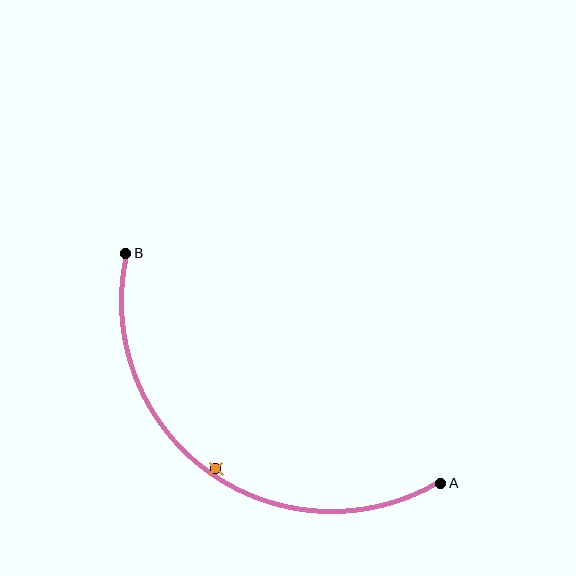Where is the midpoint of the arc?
The arc midpoint is the point on the curve farthest from the straight line joining A and B. It sits below and to the left of that line.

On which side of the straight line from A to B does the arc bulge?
The arc bulges below and to the left of the straight line connecting A and B.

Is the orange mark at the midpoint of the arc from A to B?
No — the orange mark does not lie on the arc at all. It sits slightly inside the curve.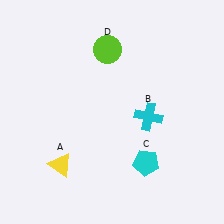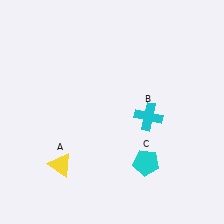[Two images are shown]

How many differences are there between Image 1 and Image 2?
There is 1 difference between the two images.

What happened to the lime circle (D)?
The lime circle (D) was removed in Image 2. It was in the top-left area of Image 1.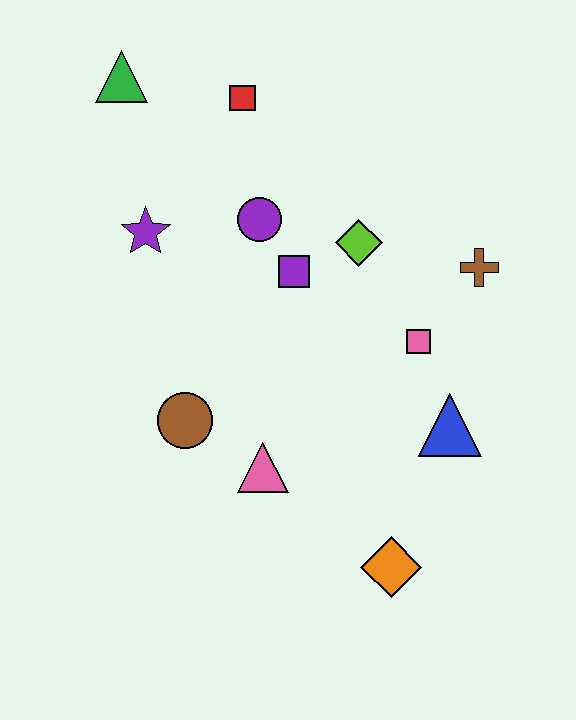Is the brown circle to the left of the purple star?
No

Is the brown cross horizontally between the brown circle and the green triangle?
No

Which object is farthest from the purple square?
The orange diamond is farthest from the purple square.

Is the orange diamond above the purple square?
No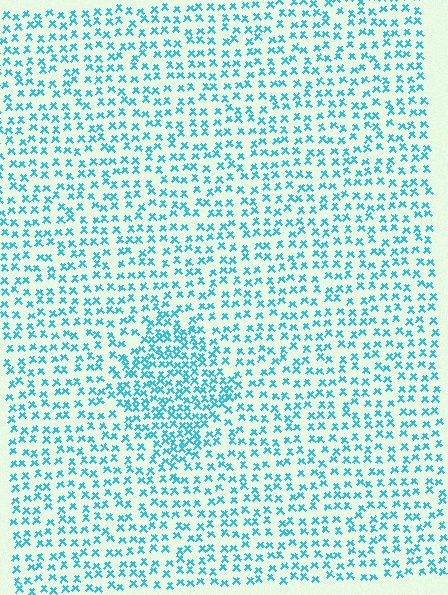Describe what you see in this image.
The image contains small cyan elements arranged at two different densities. A diamond-shaped region is visible where the elements are more densely packed than the surrounding area.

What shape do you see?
I see a diamond.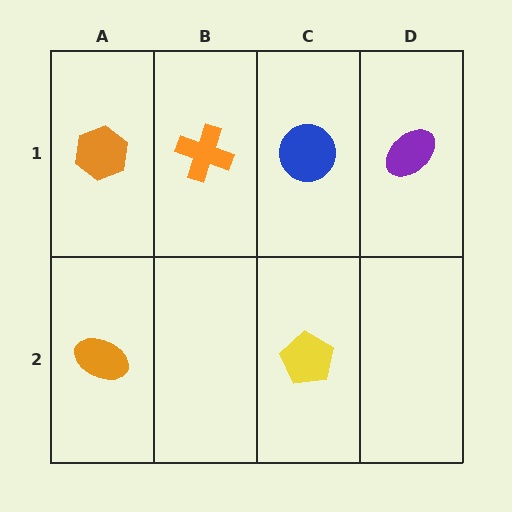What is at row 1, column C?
A blue circle.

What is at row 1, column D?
A purple ellipse.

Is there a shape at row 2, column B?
No, that cell is empty.